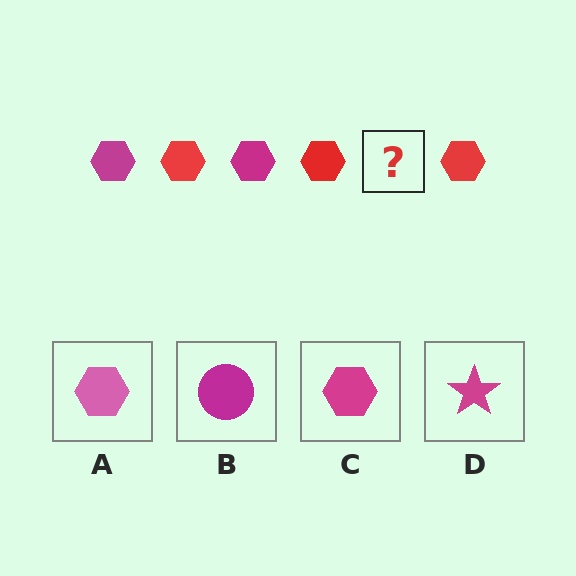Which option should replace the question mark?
Option C.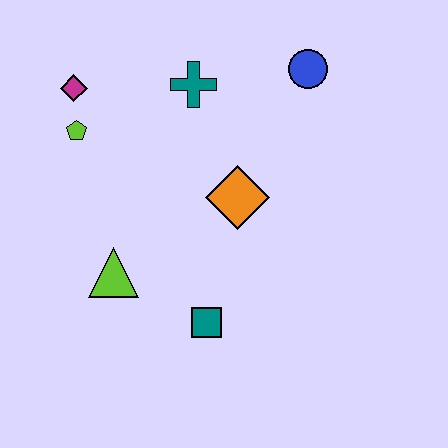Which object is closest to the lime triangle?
The teal square is closest to the lime triangle.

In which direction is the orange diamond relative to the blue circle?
The orange diamond is below the blue circle.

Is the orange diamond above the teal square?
Yes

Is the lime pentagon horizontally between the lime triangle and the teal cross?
No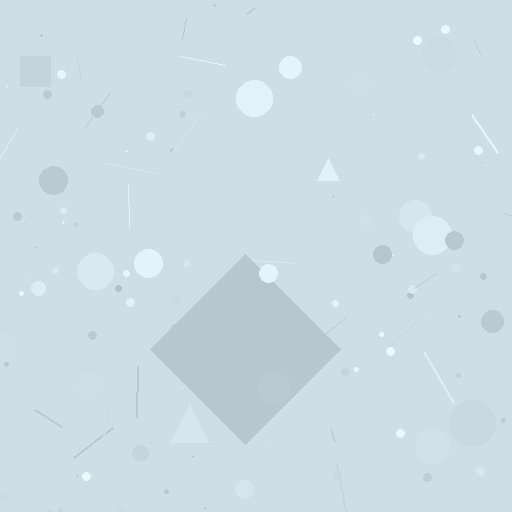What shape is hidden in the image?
A diamond is hidden in the image.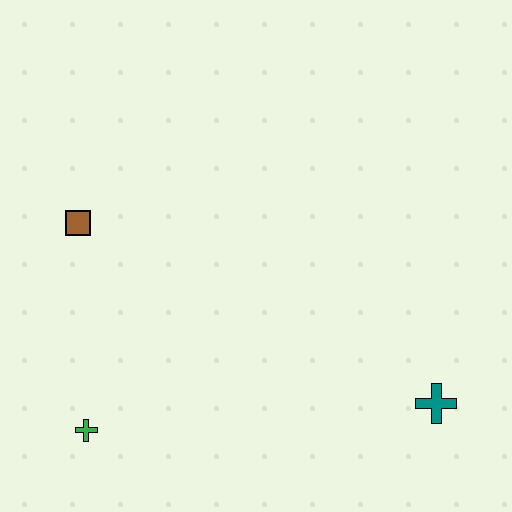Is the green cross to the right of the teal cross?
No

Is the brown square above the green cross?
Yes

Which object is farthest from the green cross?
The teal cross is farthest from the green cross.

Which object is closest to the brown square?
The green cross is closest to the brown square.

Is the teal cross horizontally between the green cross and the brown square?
No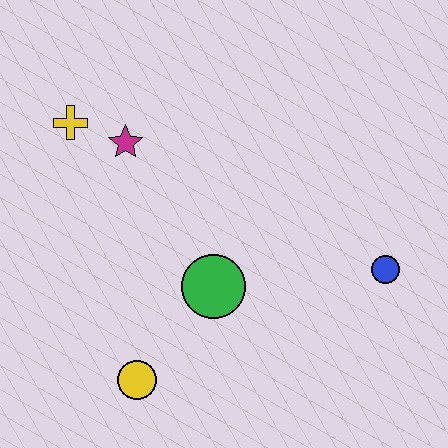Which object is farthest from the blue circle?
The yellow cross is farthest from the blue circle.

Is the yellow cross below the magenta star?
No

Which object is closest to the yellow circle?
The green circle is closest to the yellow circle.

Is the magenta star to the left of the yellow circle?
Yes